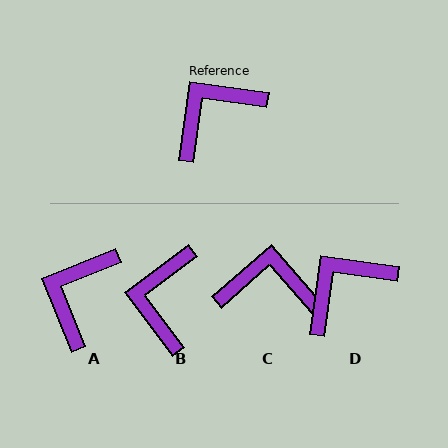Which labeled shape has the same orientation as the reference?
D.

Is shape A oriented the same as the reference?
No, it is off by about 30 degrees.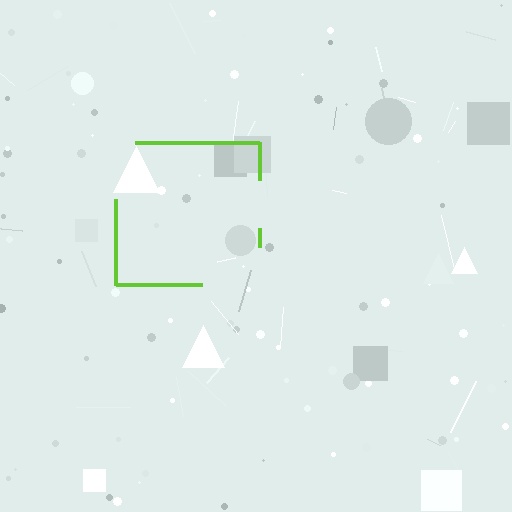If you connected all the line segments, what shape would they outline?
They would outline a square.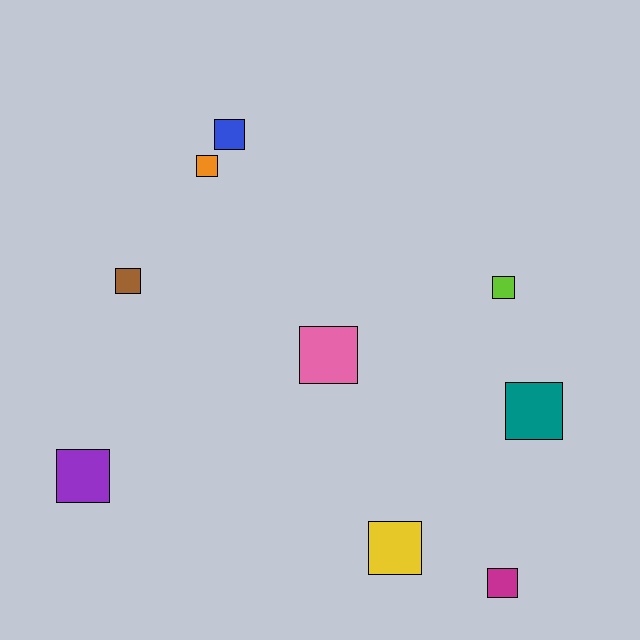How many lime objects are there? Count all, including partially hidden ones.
There is 1 lime object.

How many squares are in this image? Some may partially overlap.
There are 9 squares.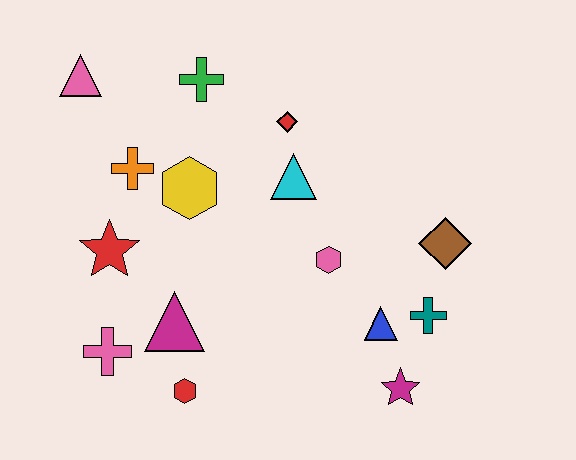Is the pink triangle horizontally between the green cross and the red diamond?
No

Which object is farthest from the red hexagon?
The pink triangle is farthest from the red hexagon.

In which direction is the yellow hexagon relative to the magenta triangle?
The yellow hexagon is above the magenta triangle.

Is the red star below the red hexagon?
No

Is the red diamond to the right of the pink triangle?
Yes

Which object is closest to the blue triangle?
The teal cross is closest to the blue triangle.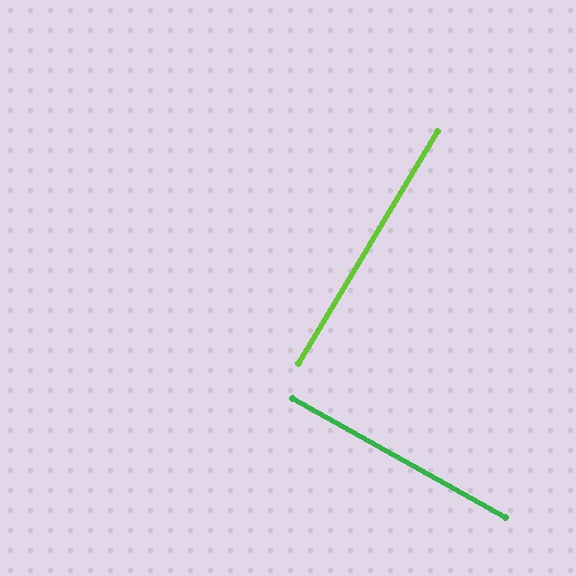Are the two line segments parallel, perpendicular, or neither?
Perpendicular — they meet at approximately 88°.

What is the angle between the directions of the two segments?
Approximately 88 degrees.